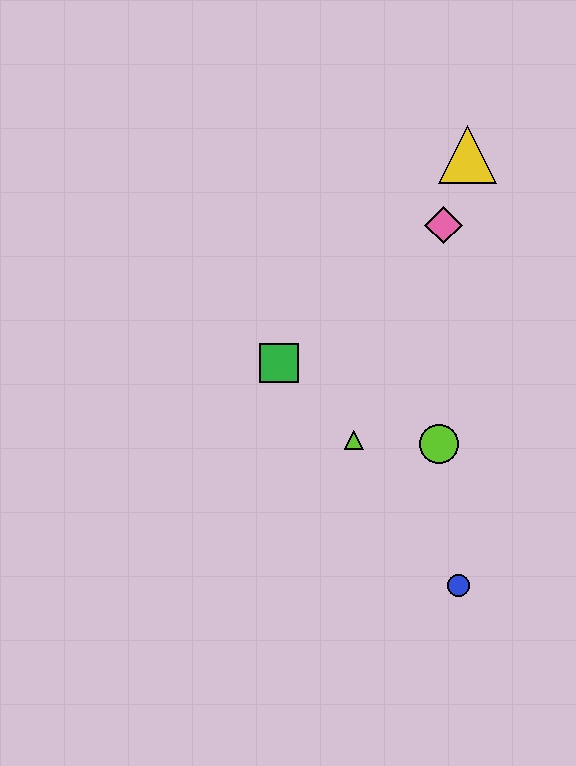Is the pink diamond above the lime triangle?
Yes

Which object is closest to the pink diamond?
The yellow triangle is closest to the pink diamond.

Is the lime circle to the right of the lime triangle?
Yes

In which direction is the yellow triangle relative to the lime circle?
The yellow triangle is above the lime circle.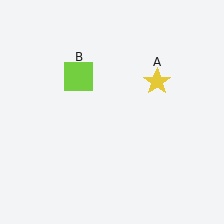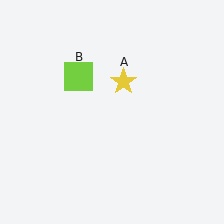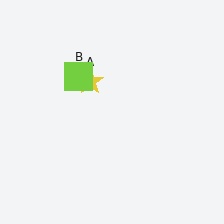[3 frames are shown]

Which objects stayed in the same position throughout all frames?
Lime square (object B) remained stationary.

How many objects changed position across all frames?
1 object changed position: yellow star (object A).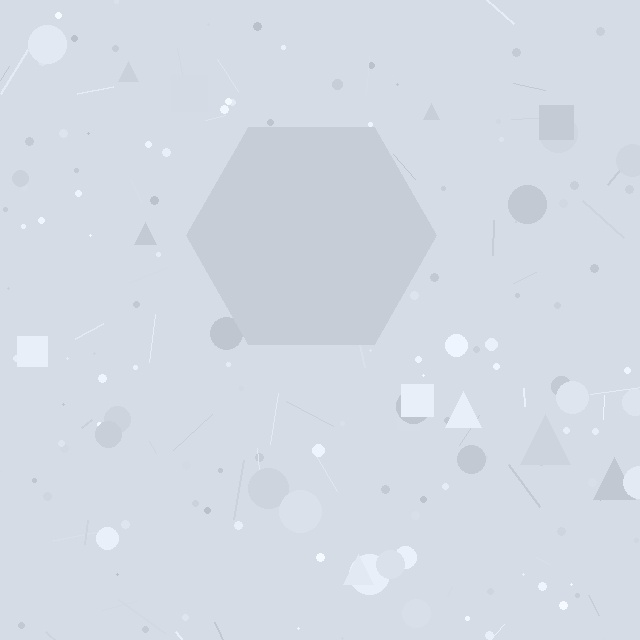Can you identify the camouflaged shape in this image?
The camouflaged shape is a hexagon.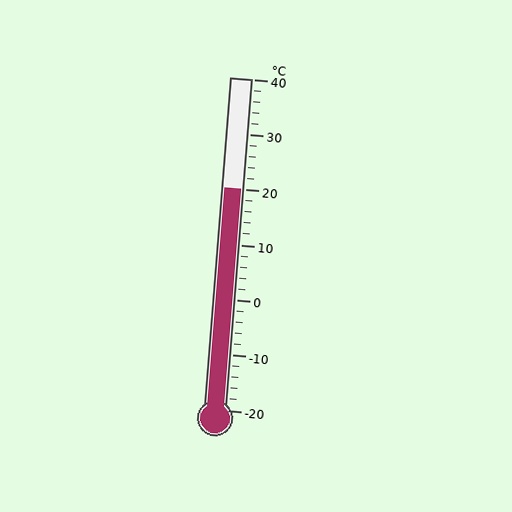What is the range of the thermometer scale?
The thermometer scale ranges from -20°C to 40°C.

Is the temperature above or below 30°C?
The temperature is below 30°C.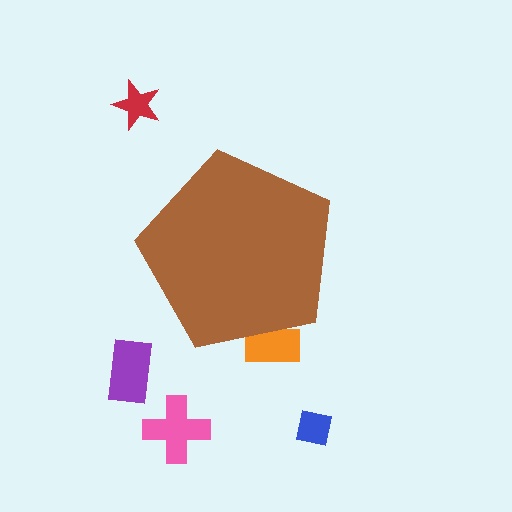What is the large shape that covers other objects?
A brown pentagon.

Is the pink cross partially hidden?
No, the pink cross is fully visible.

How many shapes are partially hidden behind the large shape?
1 shape is partially hidden.